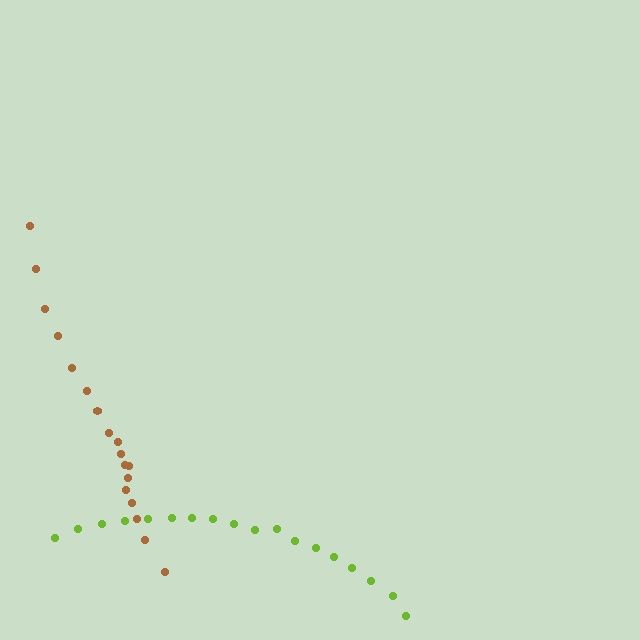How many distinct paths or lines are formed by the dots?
There are 2 distinct paths.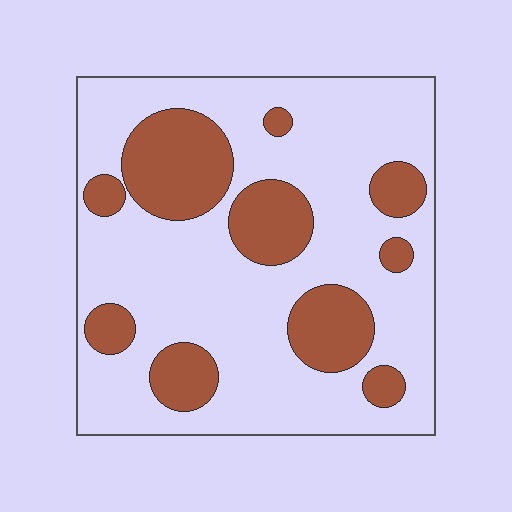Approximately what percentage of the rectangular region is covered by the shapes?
Approximately 25%.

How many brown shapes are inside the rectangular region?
10.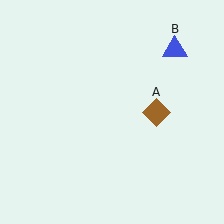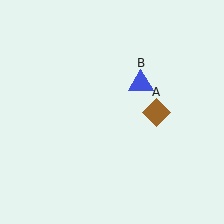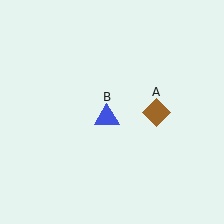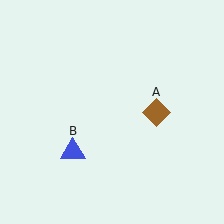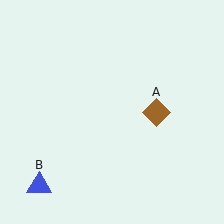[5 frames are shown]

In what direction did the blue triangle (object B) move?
The blue triangle (object B) moved down and to the left.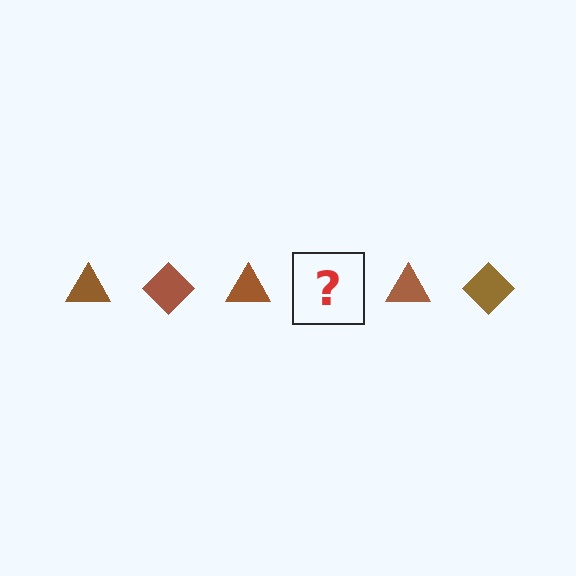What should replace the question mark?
The question mark should be replaced with a brown diamond.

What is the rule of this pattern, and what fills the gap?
The rule is that the pattern cycles through triangle, diamond shapes in brown. The gap should be filled with a brown diamond.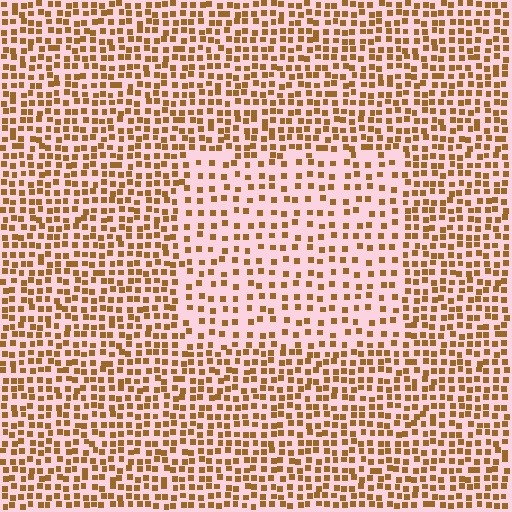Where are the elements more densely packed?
The elements are more densely packed outside the rectangle boundary.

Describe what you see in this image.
The image contains small brown elements arranged at two different densities. A rectangle-shaped region is visible where the elements are less densely packed than the surrounding area.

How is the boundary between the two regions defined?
The boundary is defined by a change in element density (approximately 1.8x ratio). All elements are the same color, size, and shape.